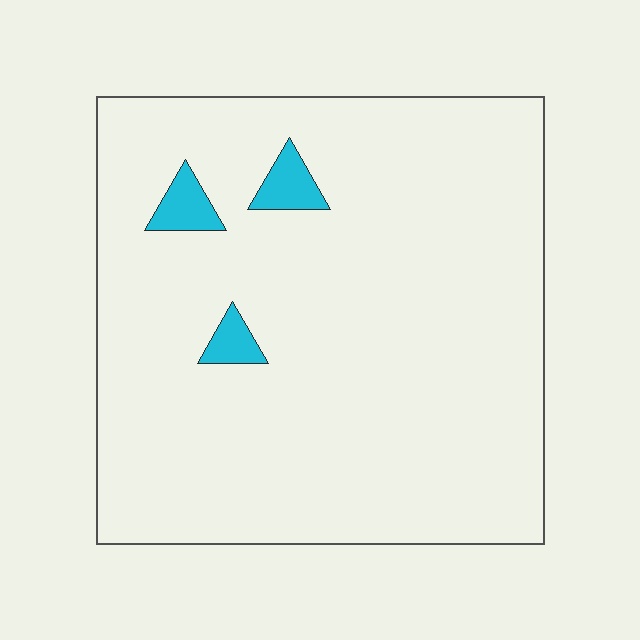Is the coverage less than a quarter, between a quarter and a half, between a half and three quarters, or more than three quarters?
Less than a quarter.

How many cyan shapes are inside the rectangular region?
3.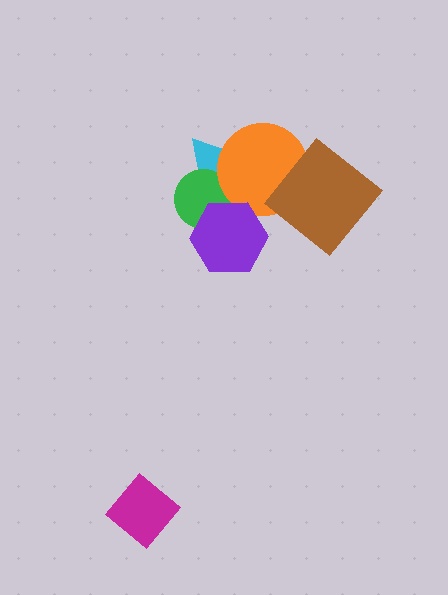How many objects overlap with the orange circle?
4 objects overlap with the orange circle.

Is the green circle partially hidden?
Yes, it is partially covered by another shape.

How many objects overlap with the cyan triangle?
3 objects overlap with the cyan triangle.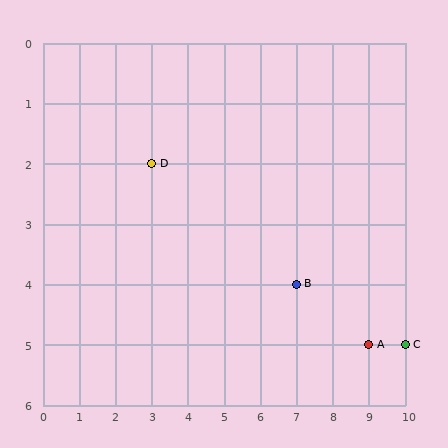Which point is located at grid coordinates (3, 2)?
Point D is at (3, 2).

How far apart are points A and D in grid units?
Points A and D are 6 columns and 3 rows apart (about 6.7 grid units diagonally).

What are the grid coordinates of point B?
Point B is at grid coordinates (7, 4).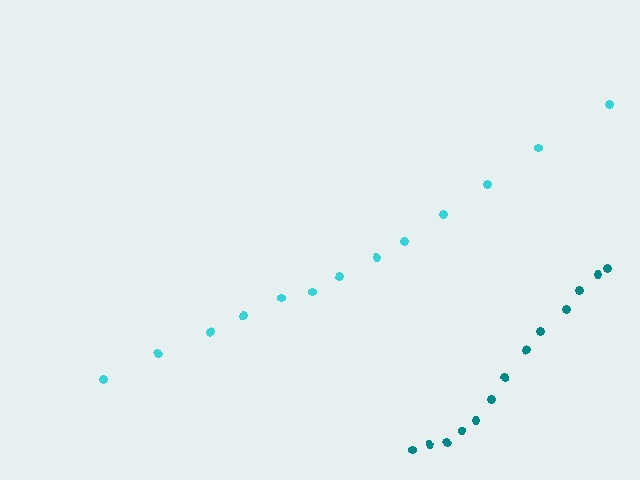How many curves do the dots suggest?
There are 2 distinct paths.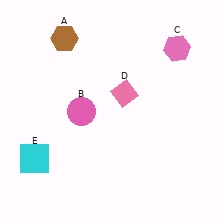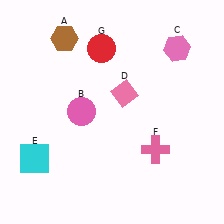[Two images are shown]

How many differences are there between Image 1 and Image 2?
There are 2 differences between the two images.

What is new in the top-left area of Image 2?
A red circle (G) was added in the top-left area of Image 2.